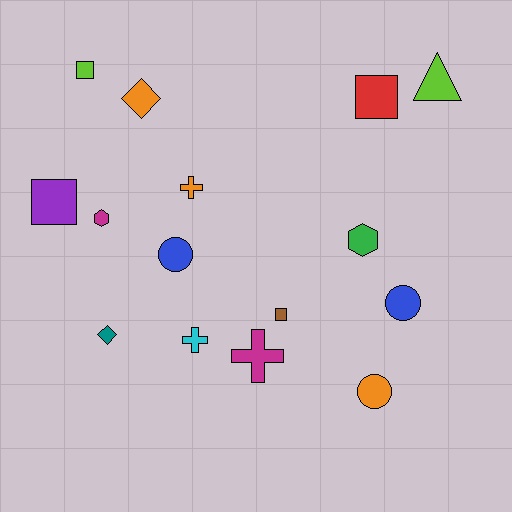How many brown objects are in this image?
There is 1 brown object.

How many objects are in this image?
There are 15 objects.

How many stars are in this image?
There are no stars.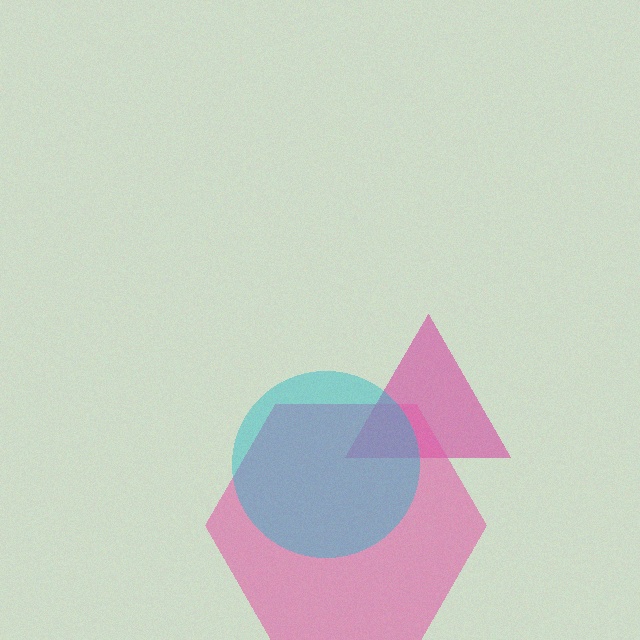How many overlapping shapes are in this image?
There are 3 overlapping shapes in the image.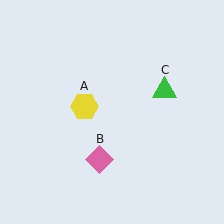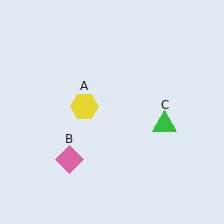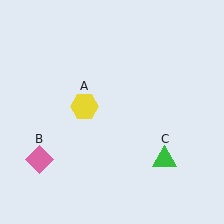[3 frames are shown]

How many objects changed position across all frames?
2 objects changed position: pink diamond (object B), green triangle (object C).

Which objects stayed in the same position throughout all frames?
Yellow hexagon (object A) remained stationary.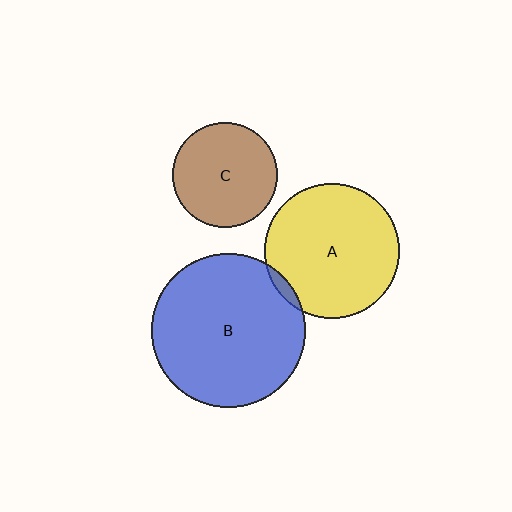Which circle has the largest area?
Circle B (blue).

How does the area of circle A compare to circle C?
Approximately 1.7 times.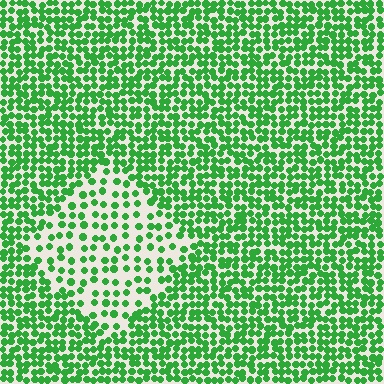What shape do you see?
I see a diamond.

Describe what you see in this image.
The image contains small green elements arranged at two different densities. A diamond-shaped region is visible where the elements are less densely packed than the surrounding area.